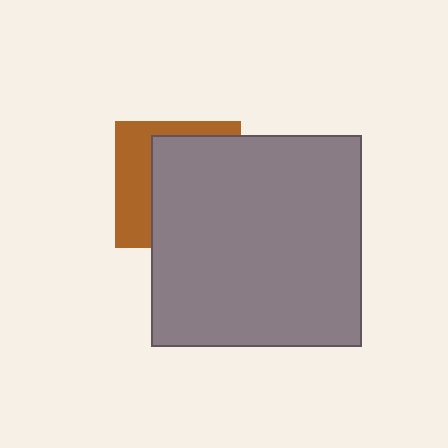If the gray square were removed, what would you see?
You would see the complete brown square.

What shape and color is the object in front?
The object in front is a gray square.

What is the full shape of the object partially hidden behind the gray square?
The partially hidden object is a brown square.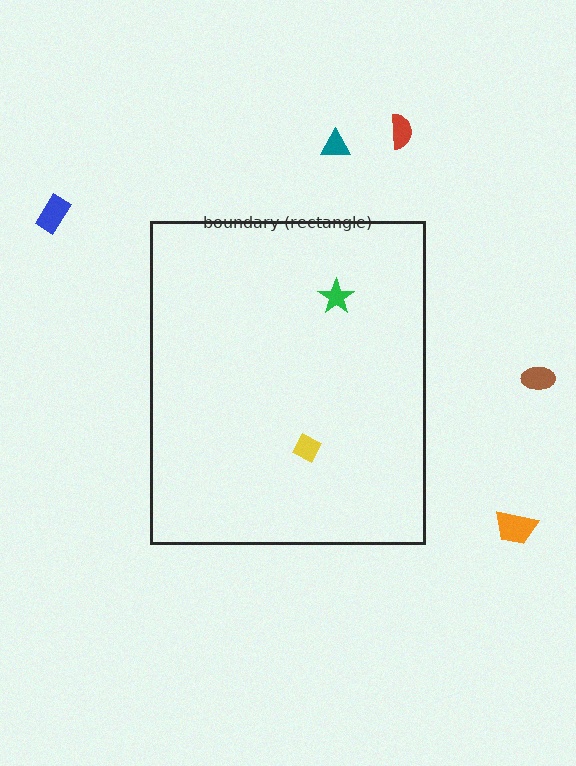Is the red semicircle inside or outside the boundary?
Outside.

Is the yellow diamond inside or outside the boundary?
Inside.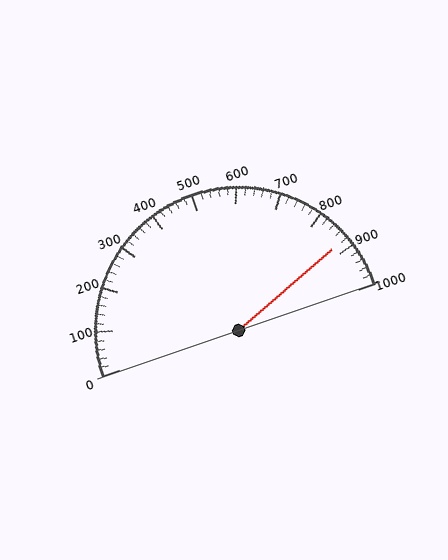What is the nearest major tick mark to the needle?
The nearest major tick mark is 900.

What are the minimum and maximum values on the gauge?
The gauge ranges from 0 to 1000.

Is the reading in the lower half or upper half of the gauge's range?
The reading is in the upper half of the range (0 to 1000).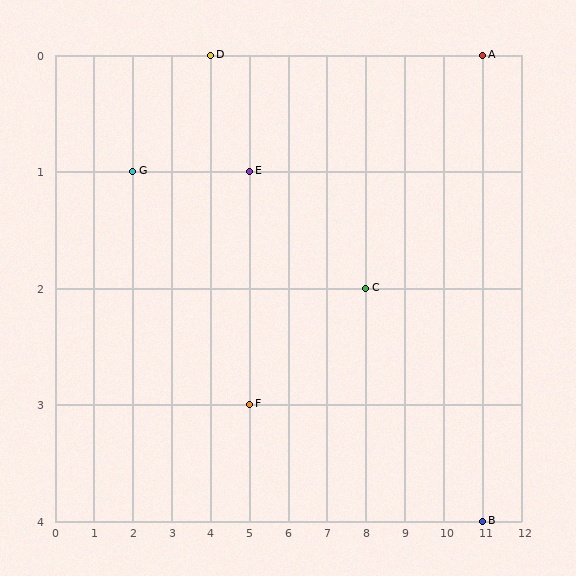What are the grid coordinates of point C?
Point C is at grid coordinates (8, 2).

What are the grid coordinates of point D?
Point D is at grid coordinates (4, 0).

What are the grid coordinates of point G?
Point G is at grid coordinates (2, 1).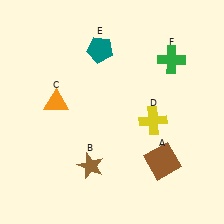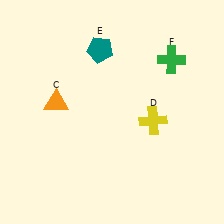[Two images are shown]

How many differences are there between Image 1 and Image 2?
There are 2 differences between the two images.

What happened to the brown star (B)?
The brown star (B) was removed in Image 2. It was in the bottom-left area of Image 1.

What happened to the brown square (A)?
The brown square (A) was removed in Image 2. It was in the bottom-right area of Image 1.